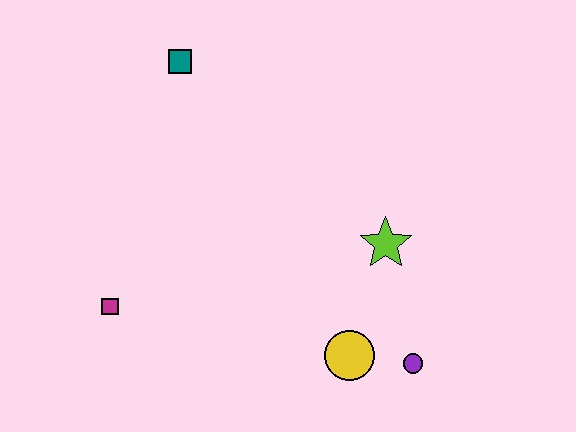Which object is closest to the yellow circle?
The purple circle is closest to the yellow circle.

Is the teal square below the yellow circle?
No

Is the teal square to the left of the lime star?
Yes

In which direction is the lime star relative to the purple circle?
The lime star is above the purple circle.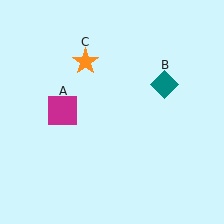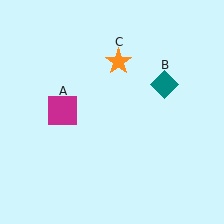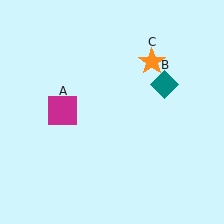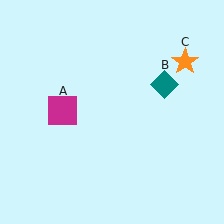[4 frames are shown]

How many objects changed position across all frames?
1 object changed position: orange star (object C).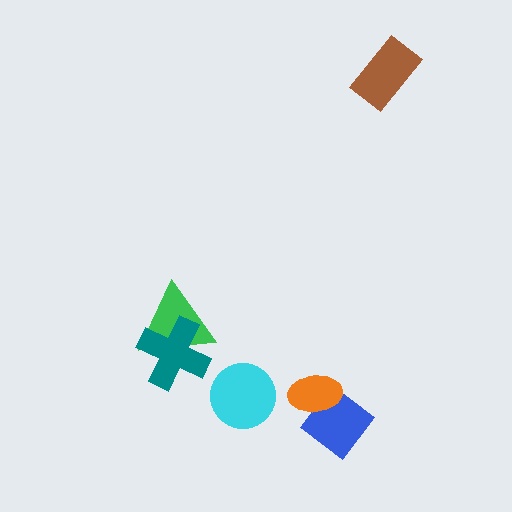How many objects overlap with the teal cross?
1 object overlaps with the teal cross.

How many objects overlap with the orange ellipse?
1 object overlaps with the orange ellipse.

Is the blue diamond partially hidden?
Yes, it is partially covered by another shape.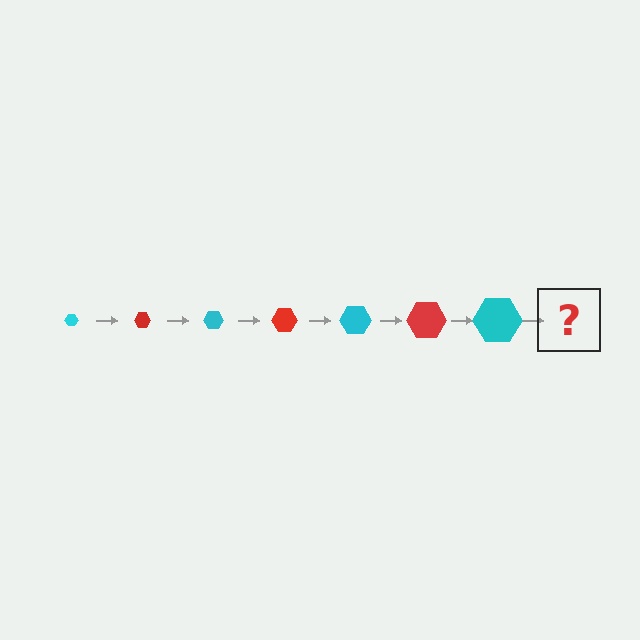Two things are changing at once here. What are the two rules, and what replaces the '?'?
The two rules are that the hexagon grows larger each step and the color cycles through cyan and red. The '?' should be a red hexagon, larger than the previous one.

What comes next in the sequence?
The next element should be a red hexagon, larger than the previous one.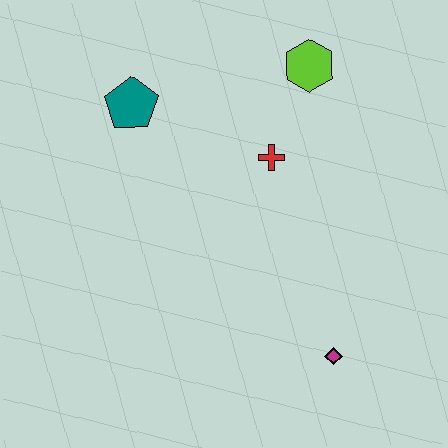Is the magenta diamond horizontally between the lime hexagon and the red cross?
No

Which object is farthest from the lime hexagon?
The magenta diamond is farthest from the lime hexagon.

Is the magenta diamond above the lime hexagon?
No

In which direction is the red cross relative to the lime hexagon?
The red cross is below the lime hexagon.